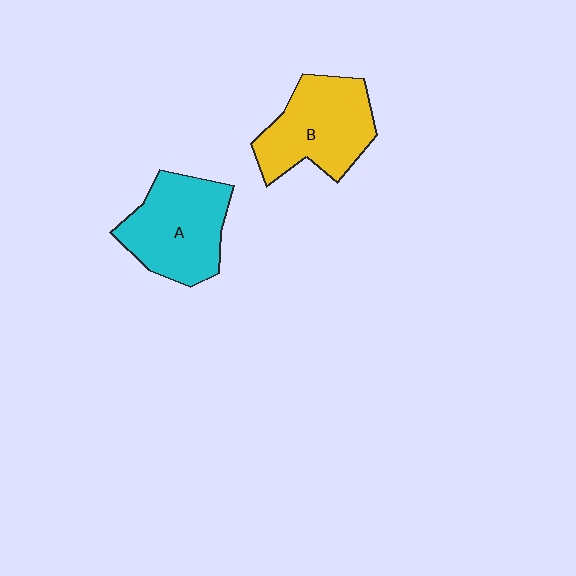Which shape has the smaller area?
Shape B (yellow).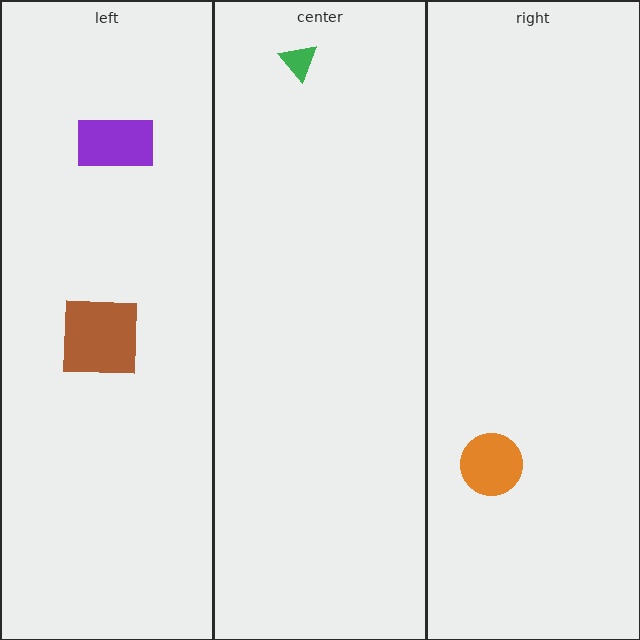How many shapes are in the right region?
1.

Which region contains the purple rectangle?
The left region.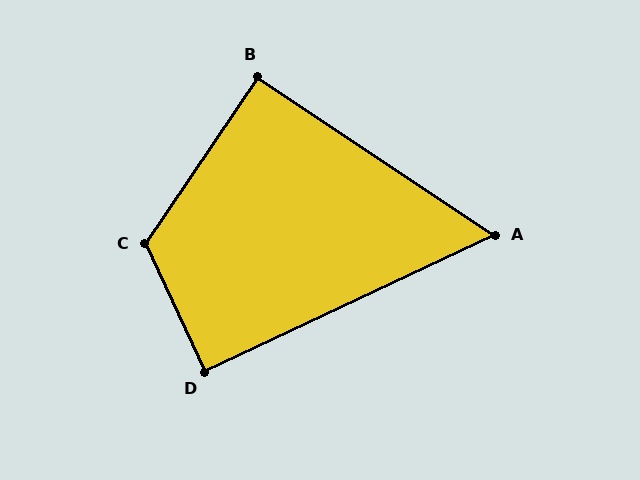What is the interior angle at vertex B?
Approximately 90 degrees (approximately right).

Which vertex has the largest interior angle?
C, at approximately 121 degrees.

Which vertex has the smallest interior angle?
A, at approximately 59 degrees.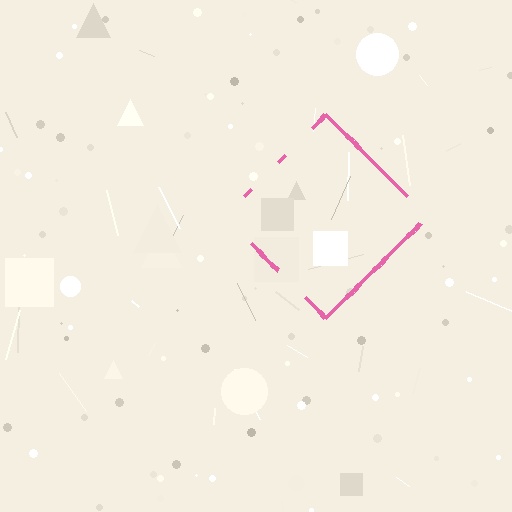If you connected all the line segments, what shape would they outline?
They would outline a diamond.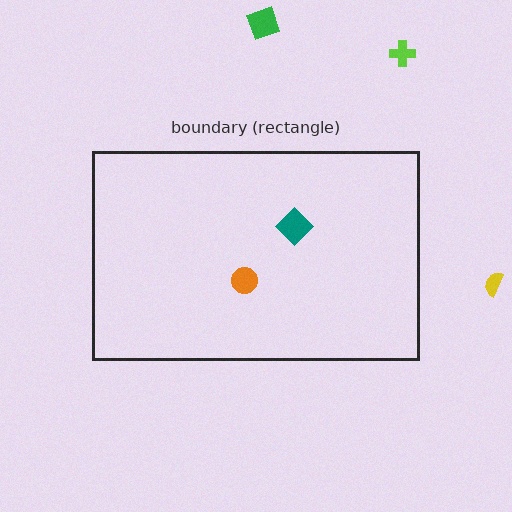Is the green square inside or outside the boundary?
Outside.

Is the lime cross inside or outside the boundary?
Outside.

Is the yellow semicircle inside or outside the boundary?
Outside.